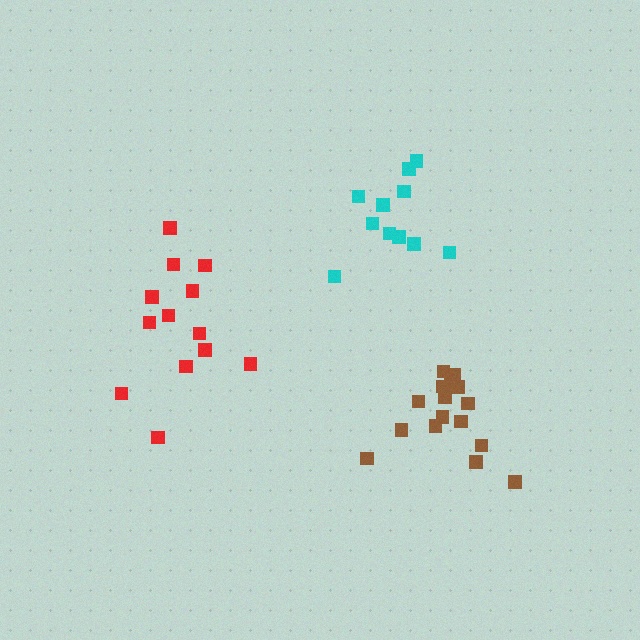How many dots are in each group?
Group 1: 13 dots, Group 2: 16 dots, Group 3: 11 dots (40 total).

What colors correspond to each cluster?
The clusters are colored: red, brown, cyan.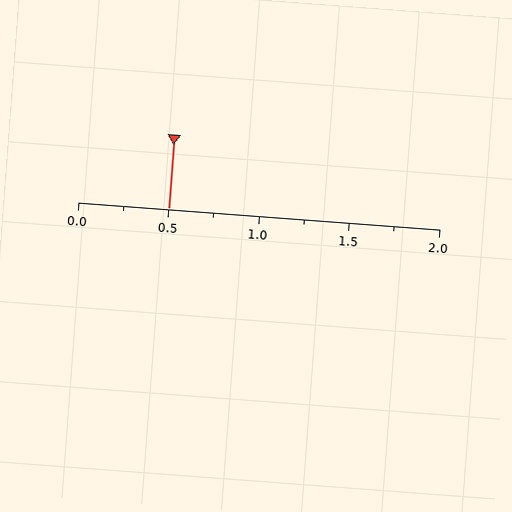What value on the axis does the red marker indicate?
The marker indicates approximately 0.5.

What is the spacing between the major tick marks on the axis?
The major ticks are spaced 0.5 apart.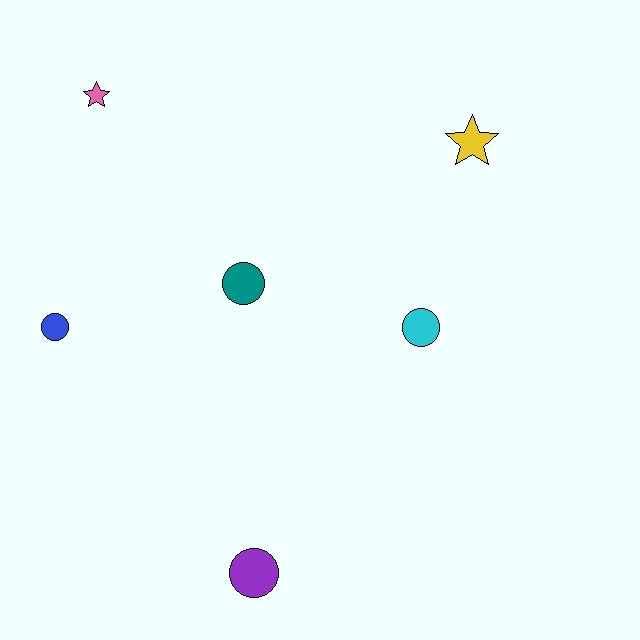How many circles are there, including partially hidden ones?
There are 4 circles.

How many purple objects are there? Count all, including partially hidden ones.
There is 1 purple object.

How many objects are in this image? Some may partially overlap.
There are 6 objects.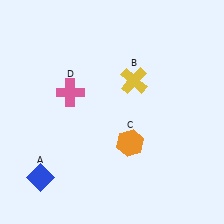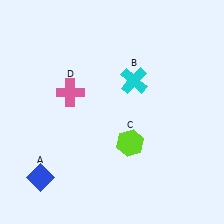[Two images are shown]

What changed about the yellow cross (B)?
In Image 1, B is yellow. In Image 2, it changed to cyan.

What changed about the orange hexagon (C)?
In Image 1, C is orange. In Image 2, it changed to lime.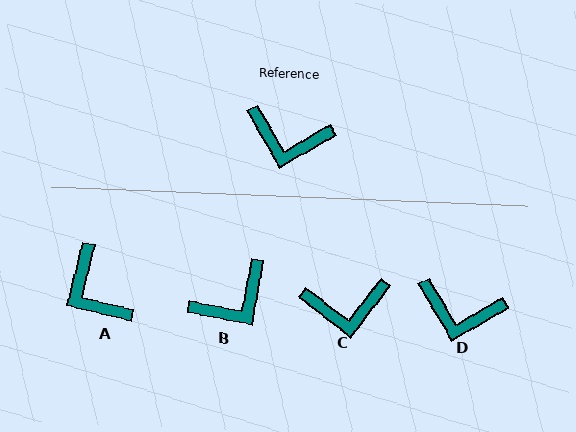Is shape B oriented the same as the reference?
No, it is off by about 49 degrees.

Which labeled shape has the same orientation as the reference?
D.